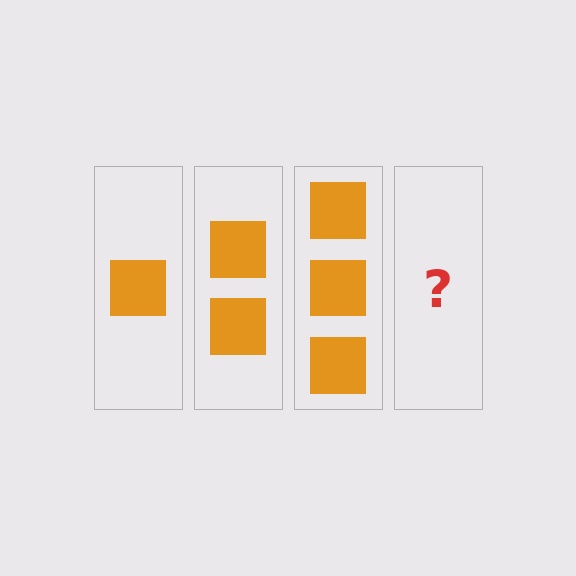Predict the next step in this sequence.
The next step is 4 squares.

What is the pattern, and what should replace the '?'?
The pattern is that each step adds one more square. The '?' should be 4 squares.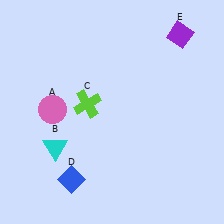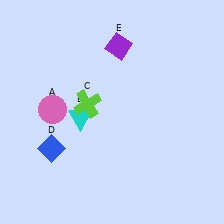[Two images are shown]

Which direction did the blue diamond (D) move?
The blue diamond (D) moved up.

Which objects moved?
The objects that moved are: the cyan triangle (B), the blue diamond (D), the purple diamond (E).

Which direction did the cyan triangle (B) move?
The cyan triangle (B) moved up.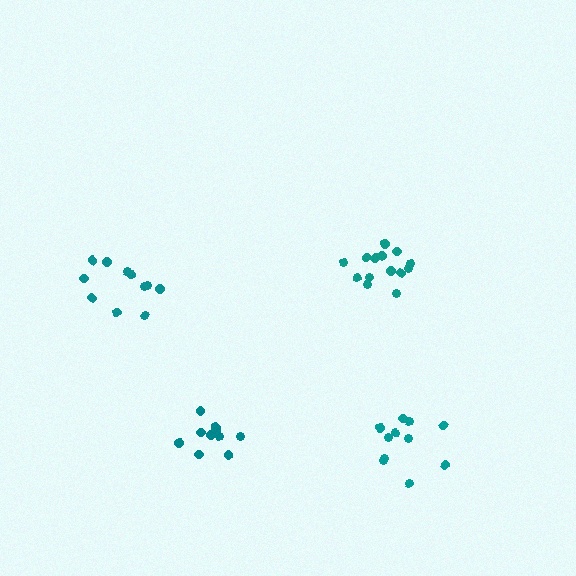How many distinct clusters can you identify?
There are 4 distinct clusters.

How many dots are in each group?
Group 1: 14 dots, Group 2: 11 dots, Group 3: 11 dots, Group 4: 12 dots (48 total).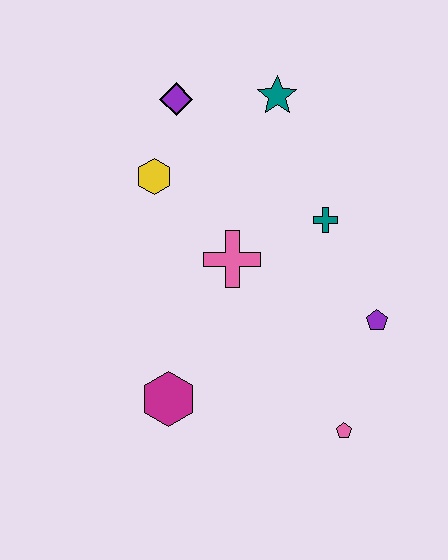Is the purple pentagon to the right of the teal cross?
Yes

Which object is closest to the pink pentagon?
The purple pentagon is closest to the pink pentagon.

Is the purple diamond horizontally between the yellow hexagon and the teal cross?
Yes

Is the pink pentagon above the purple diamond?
No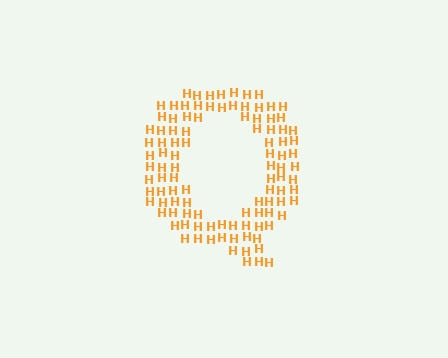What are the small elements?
The small elements are letter H's.